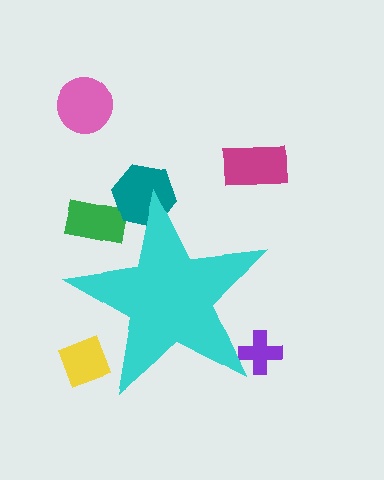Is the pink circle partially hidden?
No, the pink circle is fully visible.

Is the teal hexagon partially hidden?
Yes, the teal hexagon is partially hidden behind the cyan star.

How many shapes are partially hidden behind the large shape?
4 shapes are partially hidden.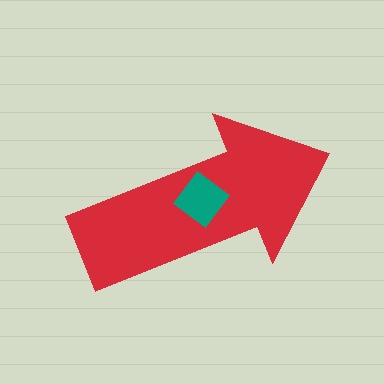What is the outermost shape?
The red arrow.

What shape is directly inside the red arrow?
The teal diamond.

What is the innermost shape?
The teal diamond.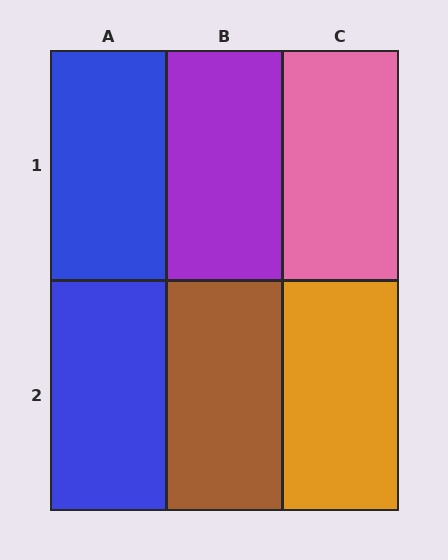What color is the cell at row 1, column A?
Blue.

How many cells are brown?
1 cell is brown.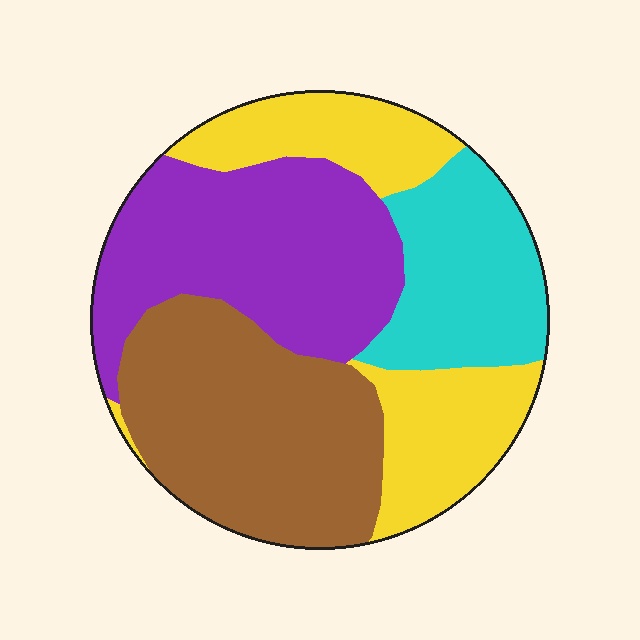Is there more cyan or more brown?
Brown.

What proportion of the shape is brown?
Brown takes up about one third (1/3) of the shape.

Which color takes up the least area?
Cyan, at roughly 15%.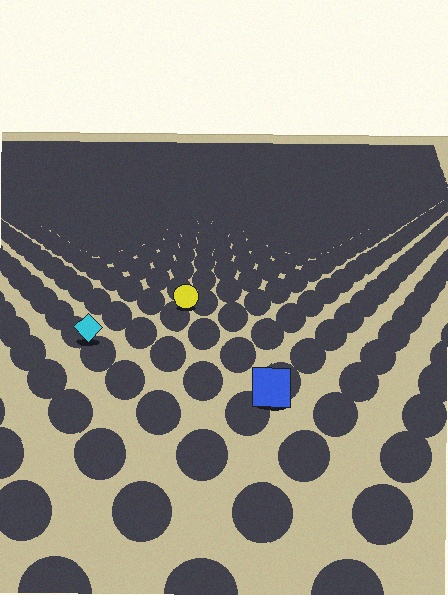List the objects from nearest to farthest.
From nearest to farthest: the blue square, the cyan diamond, the yellow circle.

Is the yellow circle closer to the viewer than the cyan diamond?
No. The cyan diamond is closer — you can tell from the texture gradient: the ground texture is coarser near it.